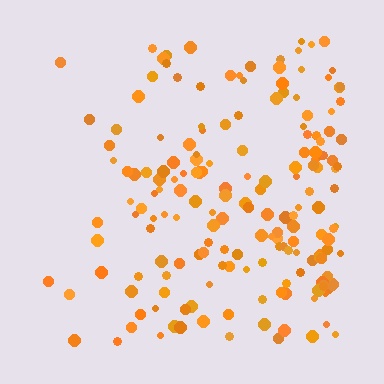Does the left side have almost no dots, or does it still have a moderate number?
Still a moderate number, just noticeably fewer than the right.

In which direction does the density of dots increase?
From left to right, with the right side densest.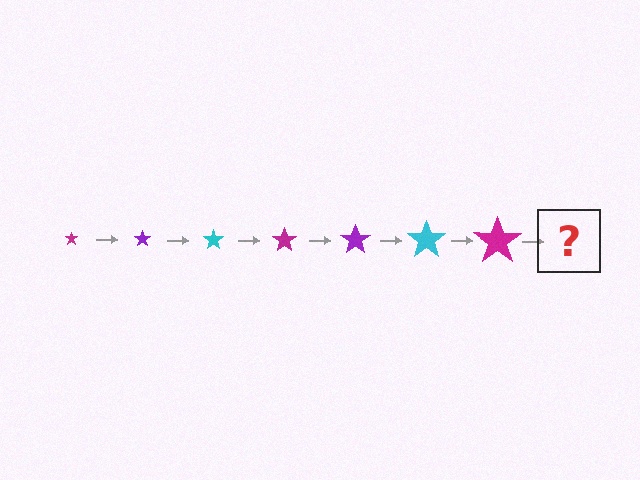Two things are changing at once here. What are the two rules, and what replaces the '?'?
The two rules are that the star grows larger each step and the color cycles through magenta, purple, and cyan. The '?' should be a purple star, larger than the previous one.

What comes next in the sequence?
The next element should be a purple star, larger than the previous one.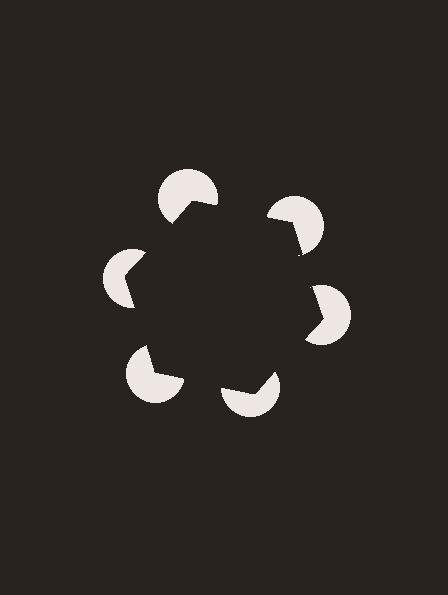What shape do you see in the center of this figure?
An illusory hexagon — its edges are inferred from the aligned wedge cuts in the pac-man discs, not physically drawn.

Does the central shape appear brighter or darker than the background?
It typically appears slightly darker than the background, even though no actual brightness change is drawn.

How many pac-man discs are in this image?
There are 6 — one at each vertex of the illusory hexagon.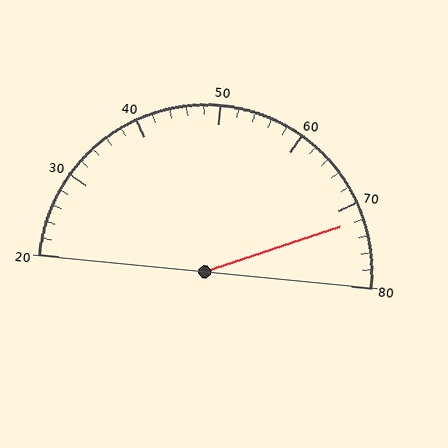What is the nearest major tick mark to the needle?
The nearest major tick mark is 70.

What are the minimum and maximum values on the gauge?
The gauge ranges from 20 to 80.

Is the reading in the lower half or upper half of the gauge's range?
The reading is in the upper half of the range (20 to 80).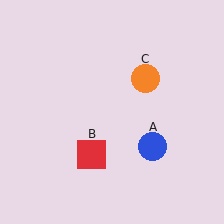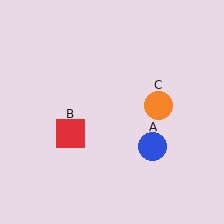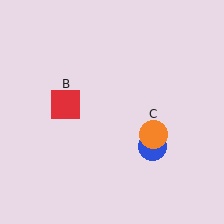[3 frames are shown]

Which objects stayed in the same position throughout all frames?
Blue circle (object A) remained stationary.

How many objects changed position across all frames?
2 objects changed position: red square (object B), orange circle (object C).